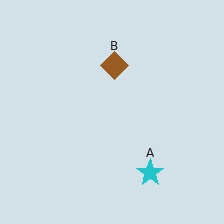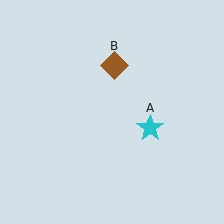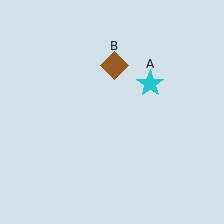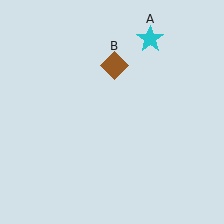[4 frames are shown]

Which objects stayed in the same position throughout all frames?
Brown diamond (object B) remained stationary.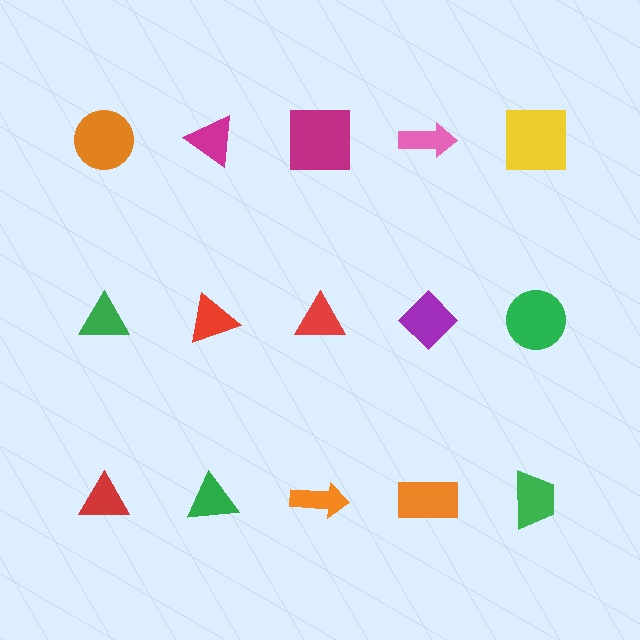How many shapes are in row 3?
5 shapes.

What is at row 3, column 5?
A green trapezoid.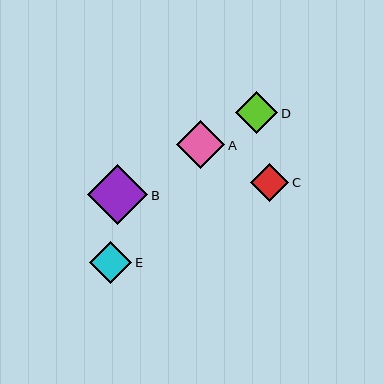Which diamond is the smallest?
Diamond C is the smallest with a size of approximately 38 pixels.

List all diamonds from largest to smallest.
From largest to smallest: B, A, D, E, C.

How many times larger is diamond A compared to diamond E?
Diamond A is approximately 1.2 times the size of diamond E.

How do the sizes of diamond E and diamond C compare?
Diamond E and diamond C are approximately the same size.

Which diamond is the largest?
Diamond B is the largest with a size of approximately 60 pixels.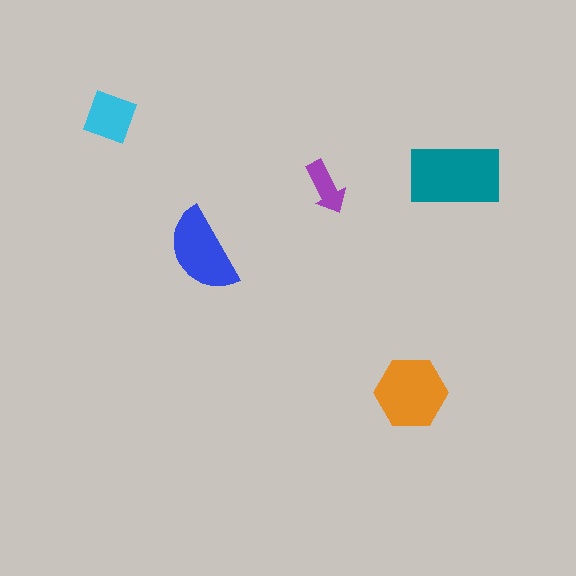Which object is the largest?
The teal rectangle.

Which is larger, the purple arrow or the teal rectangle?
The teal rectangle.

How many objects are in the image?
There are 5 objects in the image.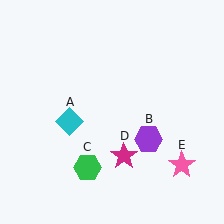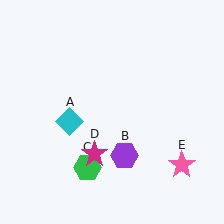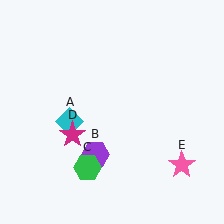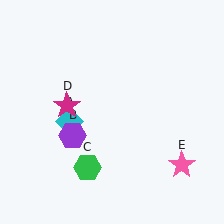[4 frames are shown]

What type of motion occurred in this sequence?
The purple hexagon (object B), magenta star (object D) rotated clockwise around the center of the scene.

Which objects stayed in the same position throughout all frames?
Cyan diamond (object A) and green hexagon (object C) and pink star (object E) remained stationary.